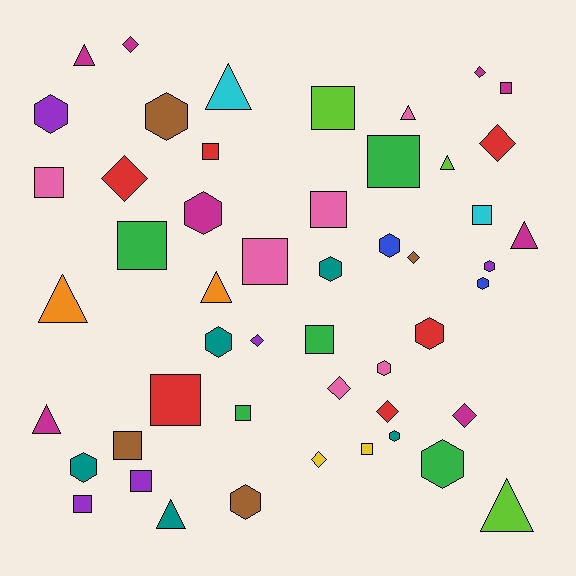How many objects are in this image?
There are 50 objects.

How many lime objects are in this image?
There are 3 lime objects.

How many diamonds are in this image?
There are 10 diamonds.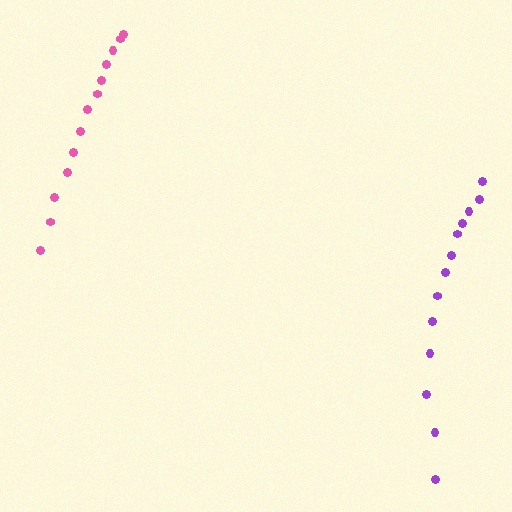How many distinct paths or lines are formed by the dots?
There are 2 distinct paths.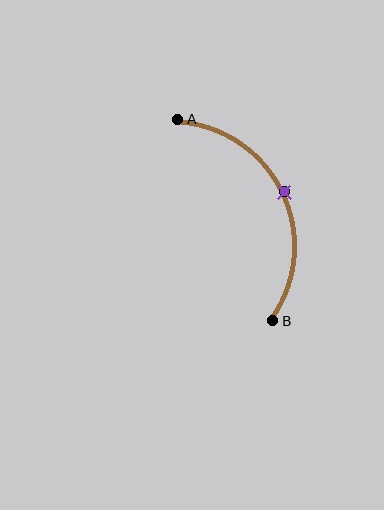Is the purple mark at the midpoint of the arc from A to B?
Yes. The purple mark lies on the arc at equal arc-length from both A and B — it is the arc midpoint.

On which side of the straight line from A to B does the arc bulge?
The arc bulges to the right of the straight line connecting A and B.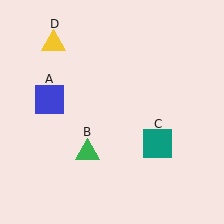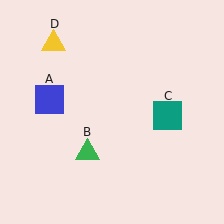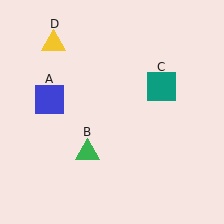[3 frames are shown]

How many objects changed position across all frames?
1 object changed position: teal square (object C).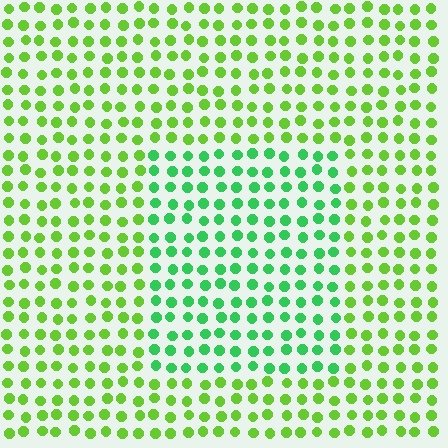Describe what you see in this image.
The image is filled with small lime elements in a uniform arrangement. A rectangle-shaped region is visible where the elements are tinted to a slightly different hue, forming a subtle color boundary.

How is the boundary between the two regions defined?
The boundary is defined purely by a slight shift in hue (about 36 degrees). Spacing, size, and orientation are identical on both sides.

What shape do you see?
I see a rectangle.